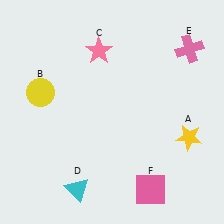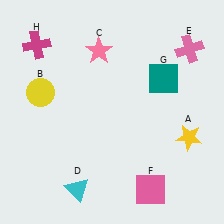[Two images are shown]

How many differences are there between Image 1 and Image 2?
There are 2 differences between the two images.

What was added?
A teal square (G), a magenta cross (H) were added in Image 2.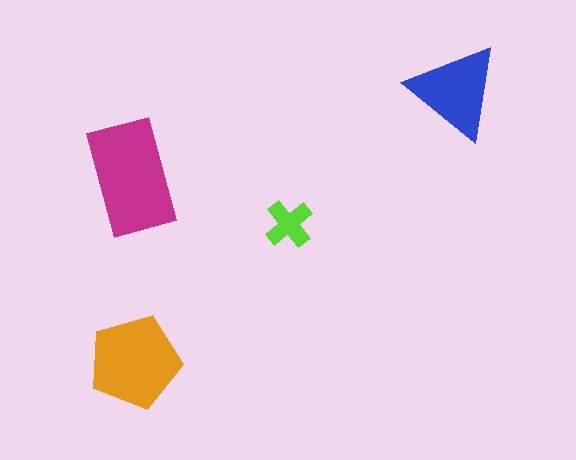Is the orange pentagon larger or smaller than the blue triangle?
Larger.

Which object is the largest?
The magenta rectangle.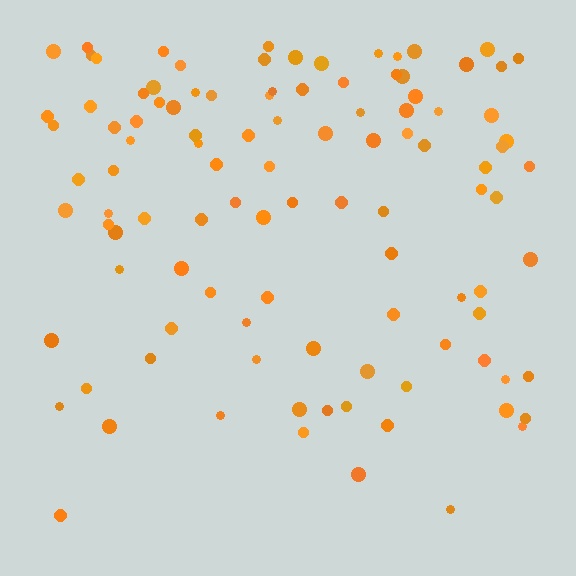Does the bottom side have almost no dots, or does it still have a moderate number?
Still a moderate number, just noticeably fewer than the top.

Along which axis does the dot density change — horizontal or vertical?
Vertical.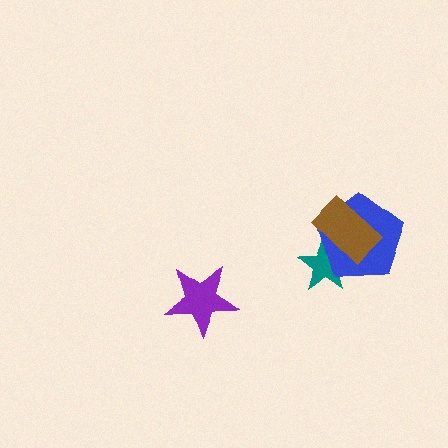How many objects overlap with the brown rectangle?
2 objects overlap with the brown rectangle.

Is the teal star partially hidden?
Yes, it is partially covered by another shape.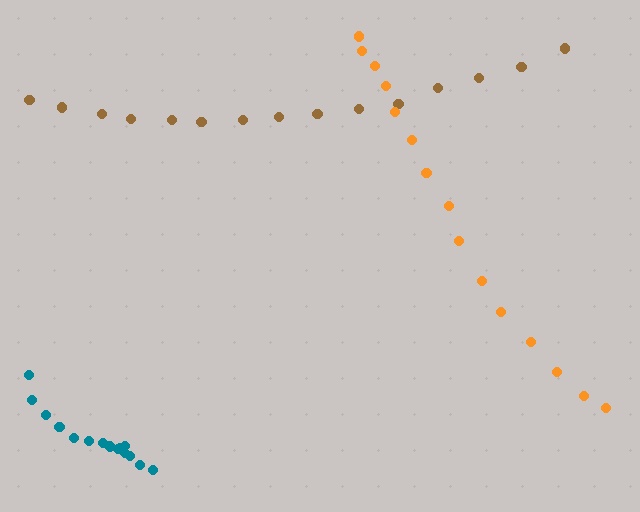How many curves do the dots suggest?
There are 3 distinct paths.